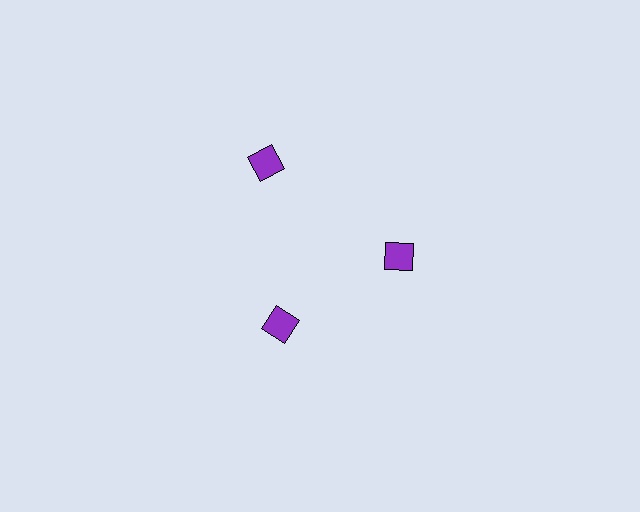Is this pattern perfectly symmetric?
No. The 3 purple diamonds are arranged in a ring, but one element near the 11 o'clock position is pushed outward from the center, breaking the 3-fold rotational symmetry.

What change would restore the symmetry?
The symmetry would be restored by moving it inward, back onto the ring so that all 3 diamonds sit at equal angles and equal distance from the center.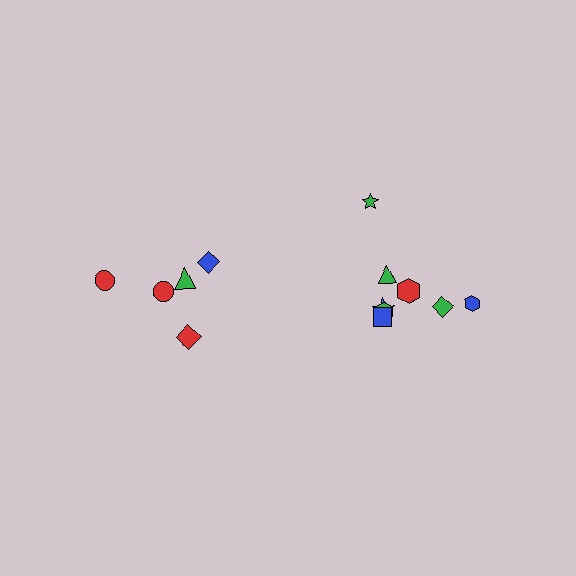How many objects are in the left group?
There are 5 objects.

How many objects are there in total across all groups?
There are 13 objects.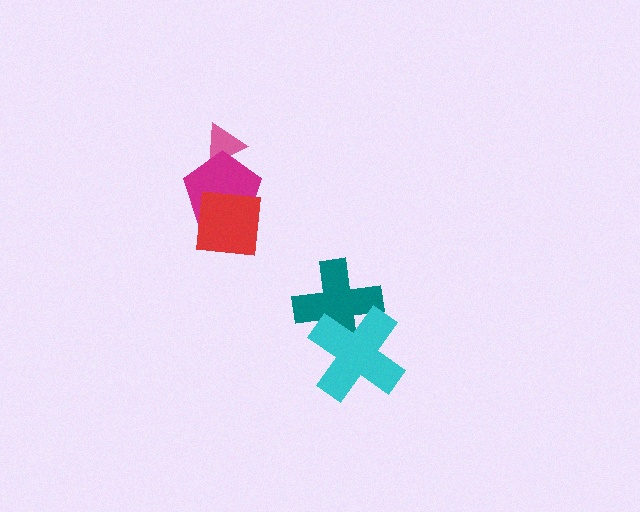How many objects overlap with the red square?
1 object overlaps with the red square.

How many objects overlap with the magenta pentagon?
2 objects overlap with the magenta pentagon.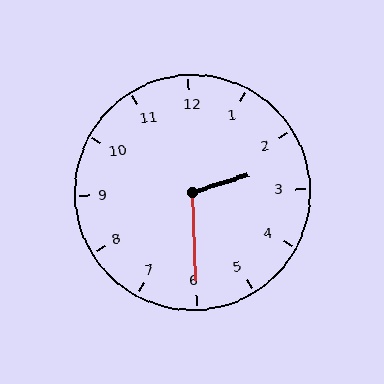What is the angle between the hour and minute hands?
Approximately 105 degrees.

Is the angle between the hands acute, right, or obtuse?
It is obtuse.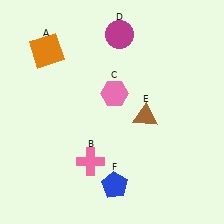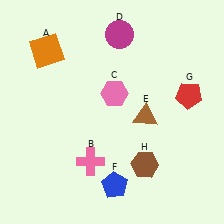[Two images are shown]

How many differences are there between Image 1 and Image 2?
There are 2 differences between the two images.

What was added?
A red pentagon (G), a brown hexagon (H) were added in Image 2.